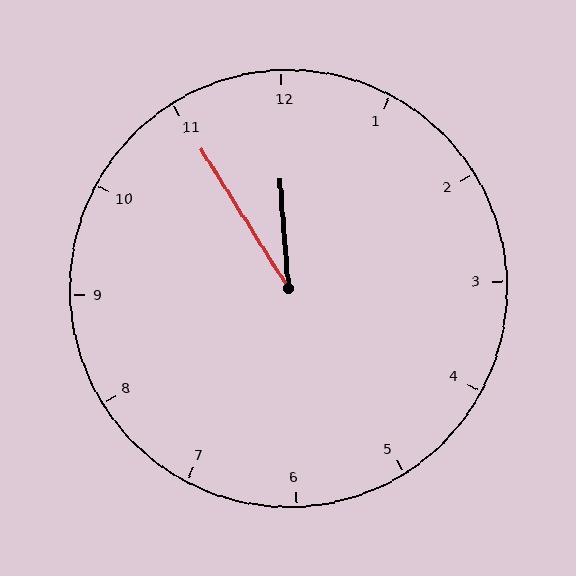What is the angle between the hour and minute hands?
Approximately 28 degrees.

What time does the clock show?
11:55.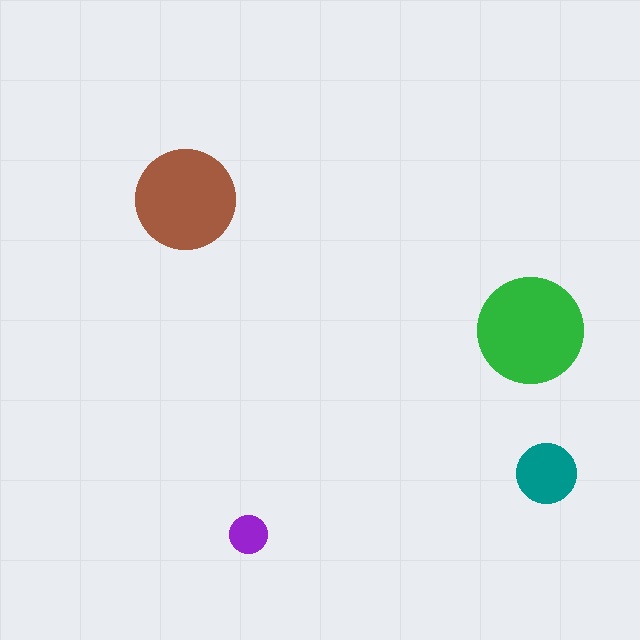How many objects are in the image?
There are 4 objects in the image.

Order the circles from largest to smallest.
the green one, the brown one, the teal one, the purple one.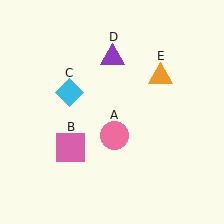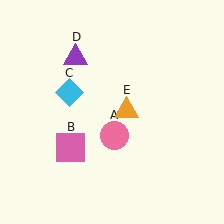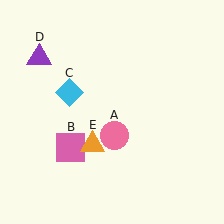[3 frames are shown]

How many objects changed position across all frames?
2 objects changed position: purple triangle (object D), orange triangle (object E).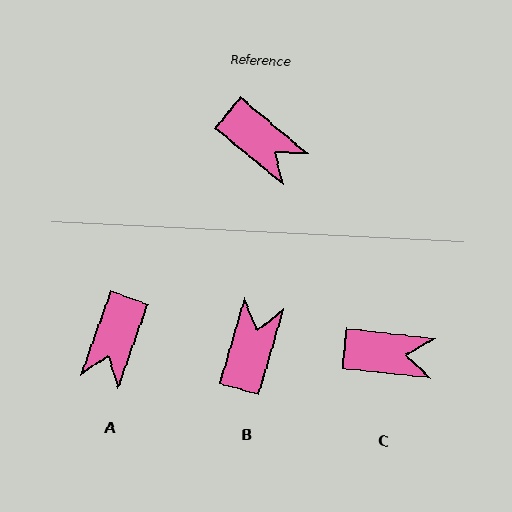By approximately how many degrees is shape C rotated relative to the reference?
Approximately 33 degrees counter-clockwise.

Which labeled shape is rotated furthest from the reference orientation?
B, about 113 degrees away.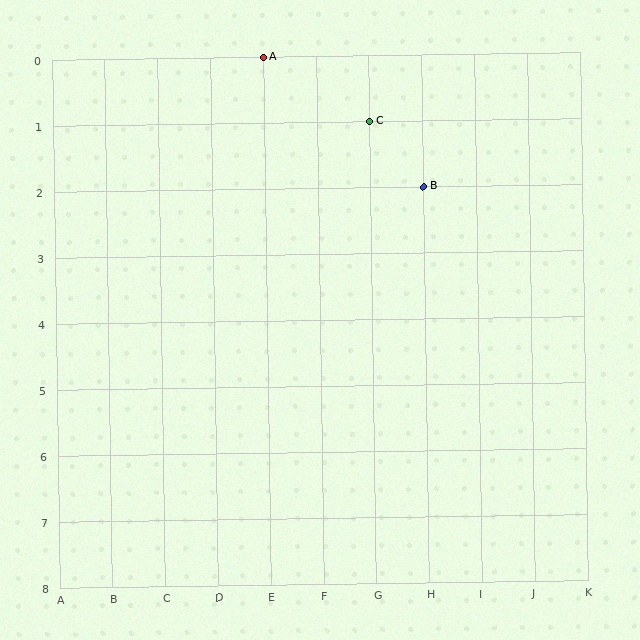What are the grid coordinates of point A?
Point A is at grid coordinates (E, 0).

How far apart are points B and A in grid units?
Points B and A are 3 columns and 2 rows apart (about 3.6 grid units diagonally).